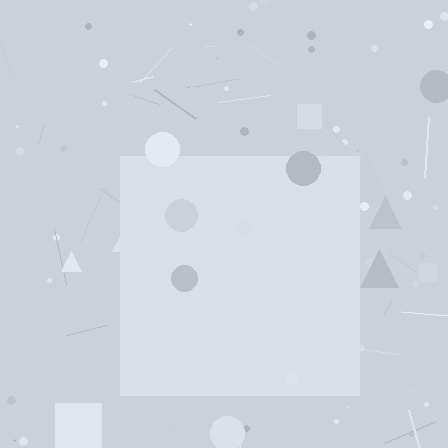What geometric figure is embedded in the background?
A square is embedded in the background.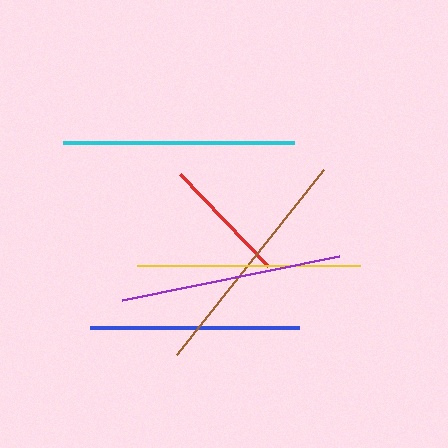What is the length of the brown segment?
The brown segment is approximately 237 pixels long.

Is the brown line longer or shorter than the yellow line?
The brown line is longer than the yellow line.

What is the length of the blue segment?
The blue segment is approximately 210 pixels long.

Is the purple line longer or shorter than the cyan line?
The cyan line is longer than the purple line.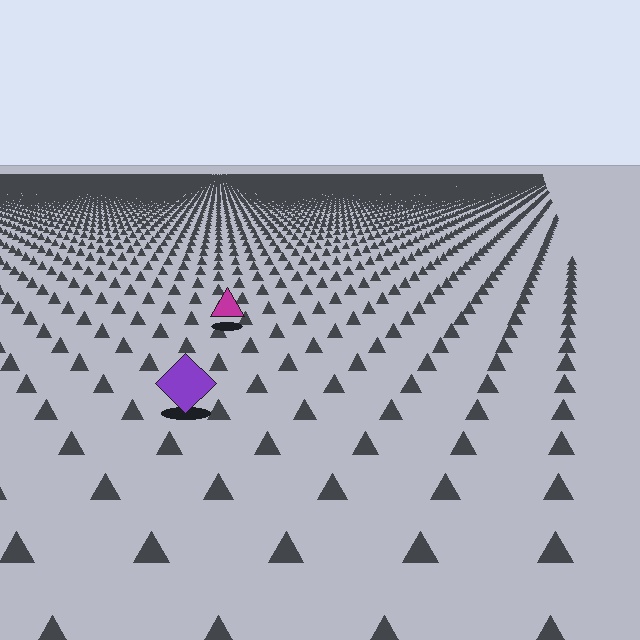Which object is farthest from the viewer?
The magenta triangle is farthest from the viewer. It appears smaller and the ground texture around it is denser.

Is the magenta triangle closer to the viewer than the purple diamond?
No. The purple diamond is closer — you can tell from the texture gradient: the ground texture is coarser near it.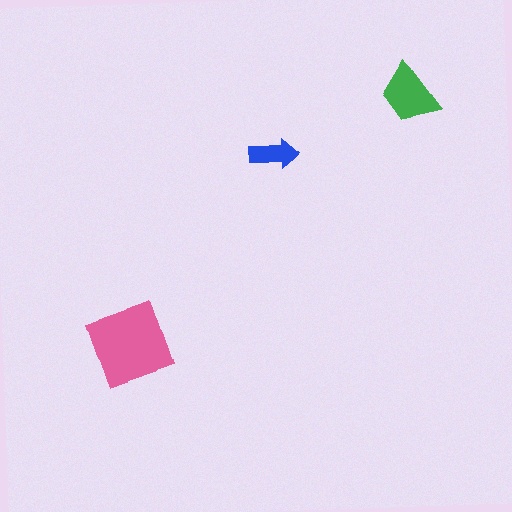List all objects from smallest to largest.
The blue arrow, the green trapezoid, the pink diamond.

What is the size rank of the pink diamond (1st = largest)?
1st.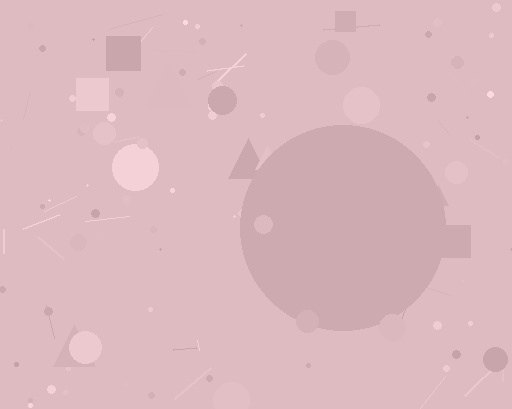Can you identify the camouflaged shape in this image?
The camouflaged shape is a circle.